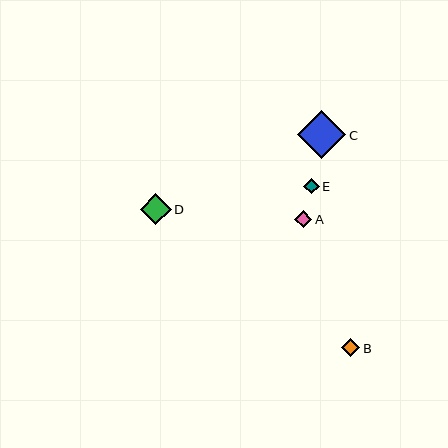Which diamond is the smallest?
Diamond E is the smallest with a size of approximately 15 pixels.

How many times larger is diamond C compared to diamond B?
Diamond C is approximately 2.6 times the size of diamond B.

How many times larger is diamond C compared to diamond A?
Diamond C is approximately 2.8 times the size of diamond A.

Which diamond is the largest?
Diamond C is the largest with a size of approximately 48 pixels.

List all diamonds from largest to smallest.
From largest to smallest: C, D, B, A, E.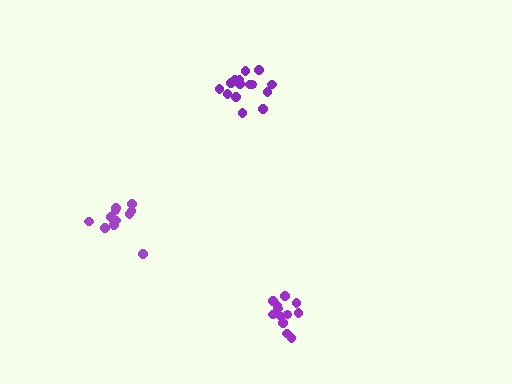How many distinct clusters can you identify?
There are 3 distinct clusters.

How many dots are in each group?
Group 1: 12 dots, Group 2: 11 dots, Group 3: 15 dots (38 total).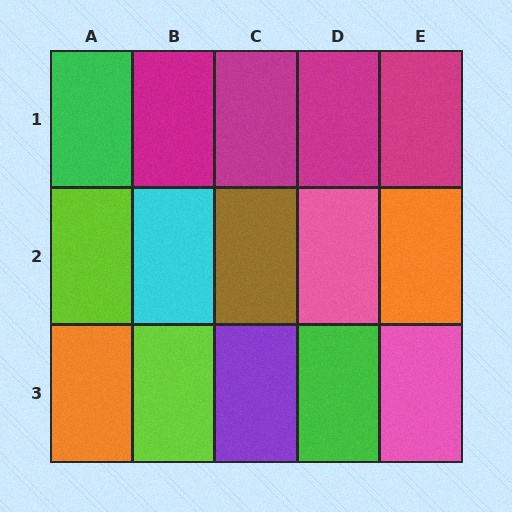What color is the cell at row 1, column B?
Magenta.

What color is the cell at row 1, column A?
Green.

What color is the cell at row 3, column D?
Green.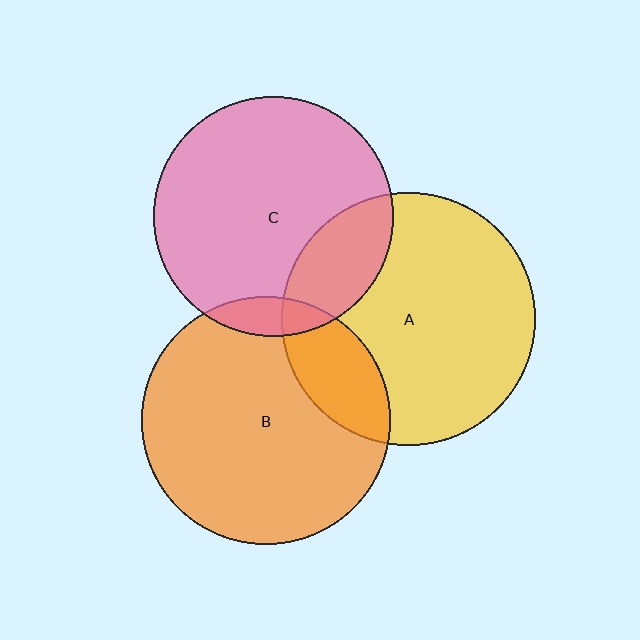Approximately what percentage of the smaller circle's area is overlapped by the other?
Approximately 20%.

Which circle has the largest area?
Circle A (yellow).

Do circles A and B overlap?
Yes.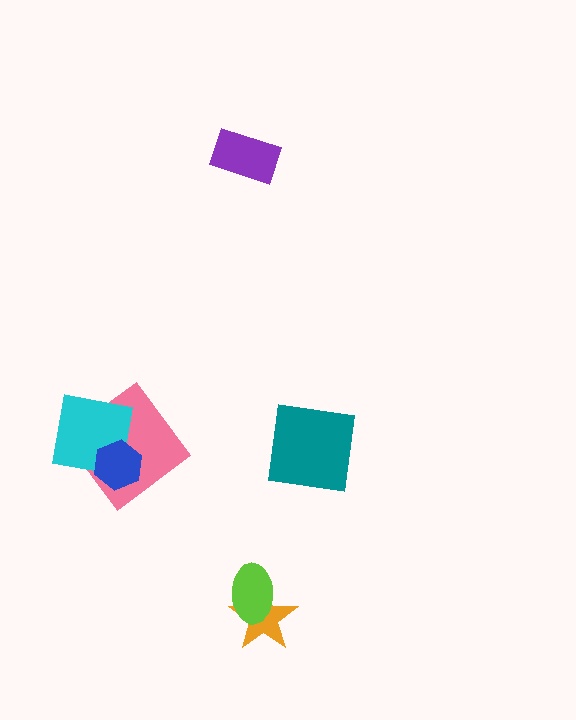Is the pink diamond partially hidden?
Yes, it is partially covered by another shape.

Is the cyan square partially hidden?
Yes, it is partially covered by another shape.